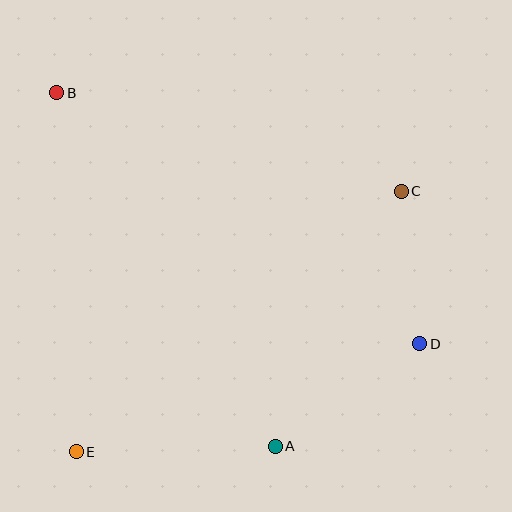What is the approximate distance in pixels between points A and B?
The distance between A and B is approximately 416 pixels.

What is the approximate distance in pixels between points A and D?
The distance between A and D is approximately 177 pixels.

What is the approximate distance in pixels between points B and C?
The distance between B and C is approximately 358 pixels.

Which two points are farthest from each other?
Points B and D are farthest from each other.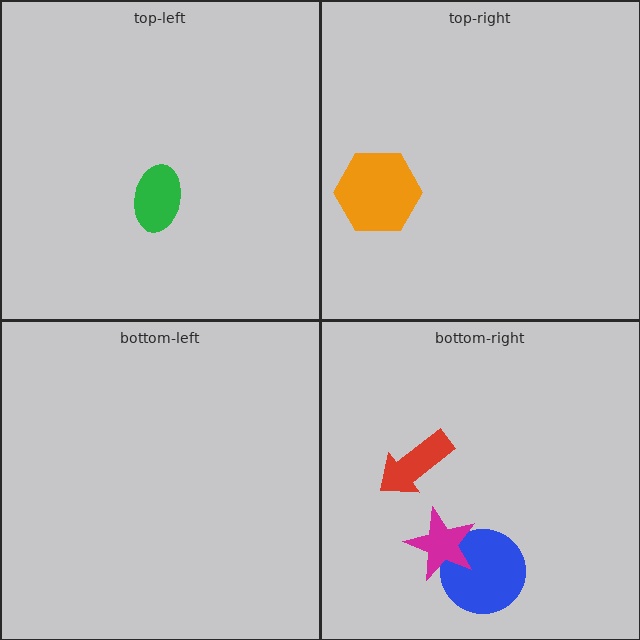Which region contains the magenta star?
The bottom-right region.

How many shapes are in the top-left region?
1.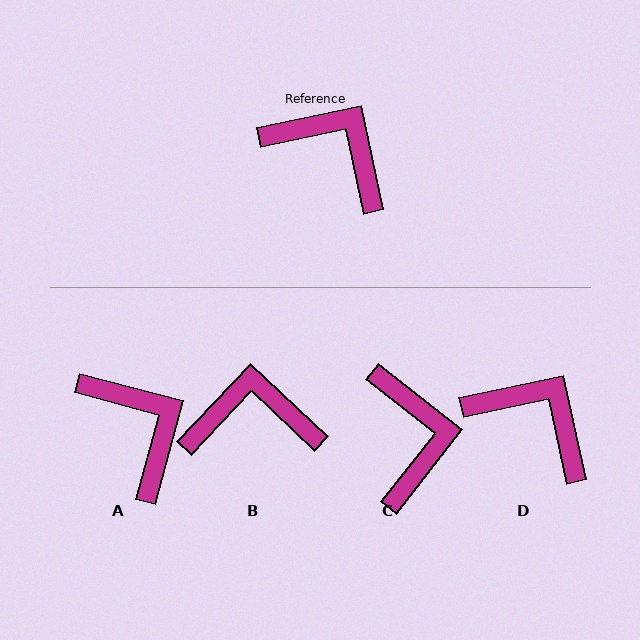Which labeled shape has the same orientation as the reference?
D.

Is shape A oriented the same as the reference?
No, it is off by about 27 degrees.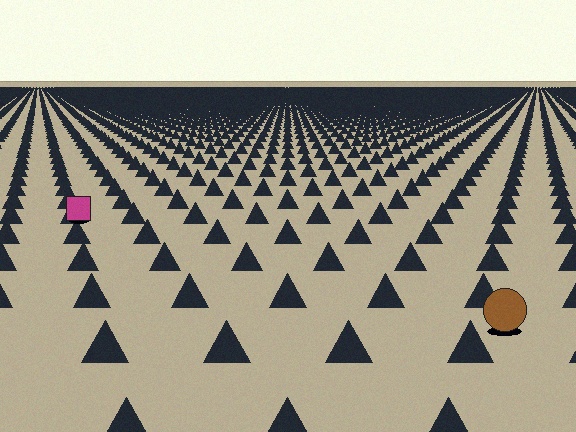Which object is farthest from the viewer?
The magenta square is farthest from the viewer. It appears smaller and the ground texture around it is denser.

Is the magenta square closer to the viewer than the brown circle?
No. The brown circle is closer — you can tell from the texture gradient: the ground texture is coarser near it.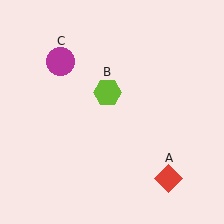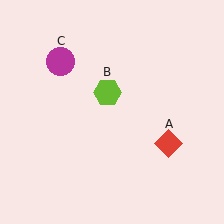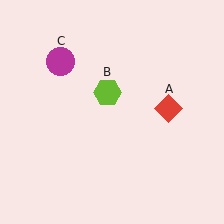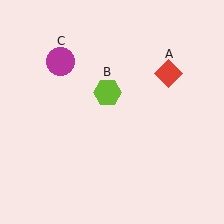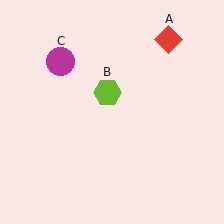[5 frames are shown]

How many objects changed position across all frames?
1 object changed position: red diamond (object A).